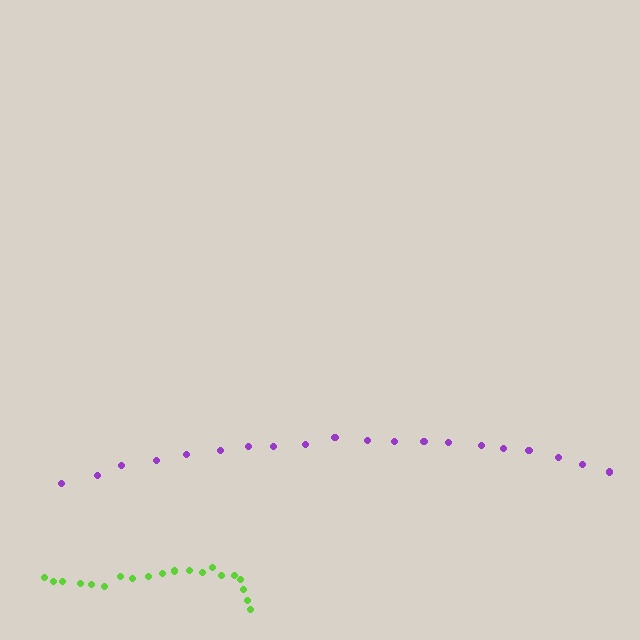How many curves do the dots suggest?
There are 2 distinct paths.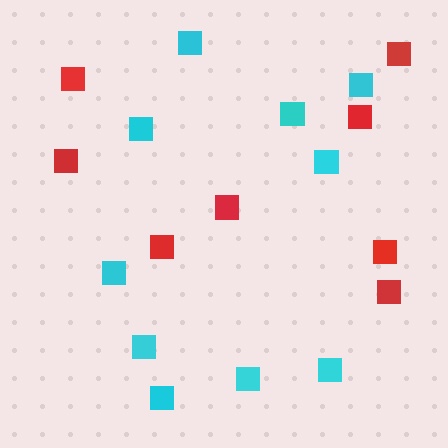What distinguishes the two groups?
There are 2 groups: one group of cyan squares (10) and one group of red squares (8).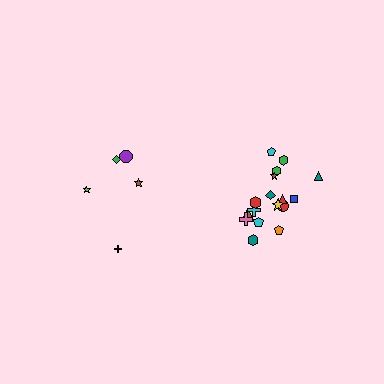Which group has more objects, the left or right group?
The right group.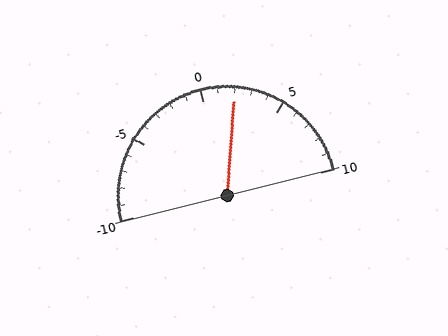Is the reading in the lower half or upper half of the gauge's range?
The reading is in the upper half of the range (-10 to 10).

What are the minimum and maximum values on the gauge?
The gauge ranges from -10 to 10.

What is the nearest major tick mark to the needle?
The nearest major tick mark is 0.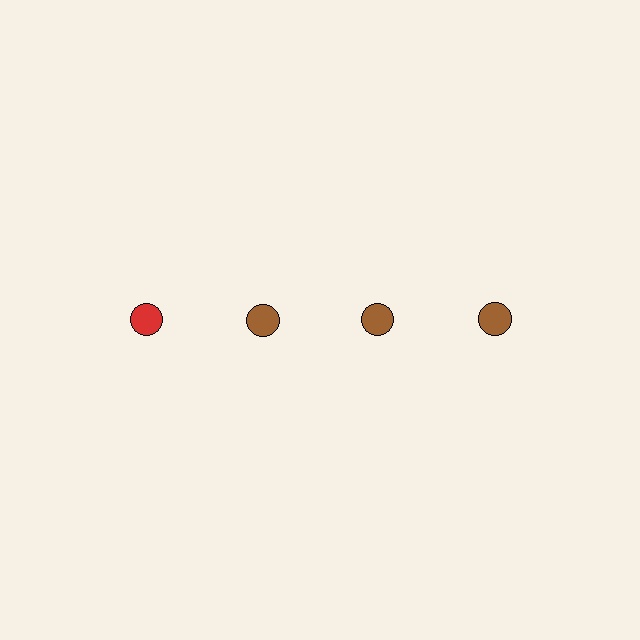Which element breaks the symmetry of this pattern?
The red circle in the top row, leftmost column breaks the symmetry. All other shapes are brown circles.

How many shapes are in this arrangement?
There are 4 shapes arranged in a grid pattern.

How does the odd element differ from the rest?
It has a different color: red instead of brown.